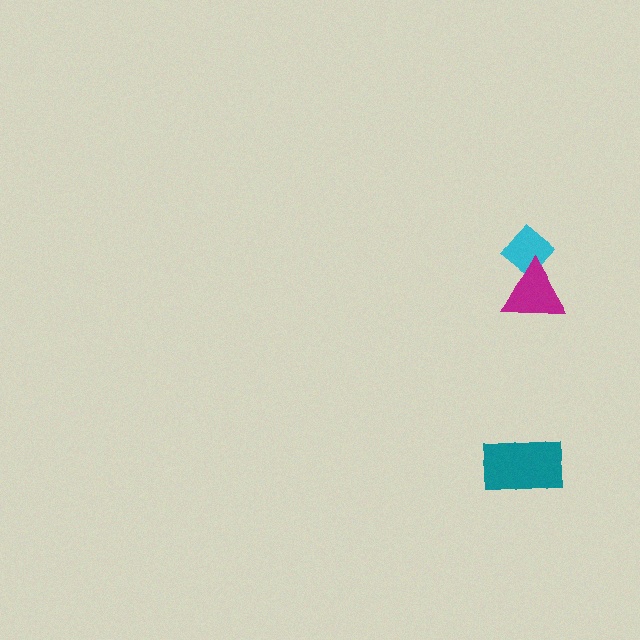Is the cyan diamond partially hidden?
Yes, it is partially covered by another shape.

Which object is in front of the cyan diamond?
The magenta triangle is in front of the cyan diamond.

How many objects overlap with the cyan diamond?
1 object overlaps with the cyan diamond.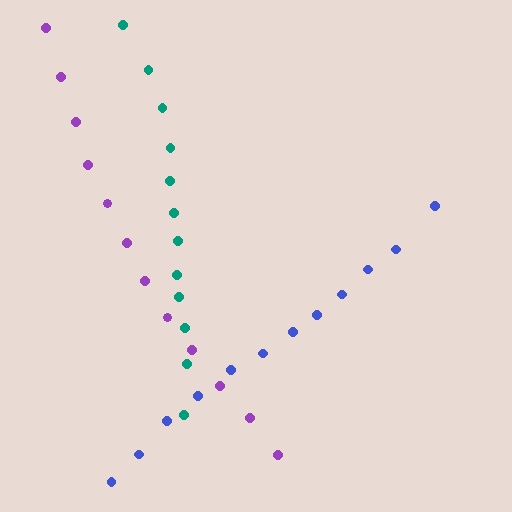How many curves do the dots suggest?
There are 3 distinct paths.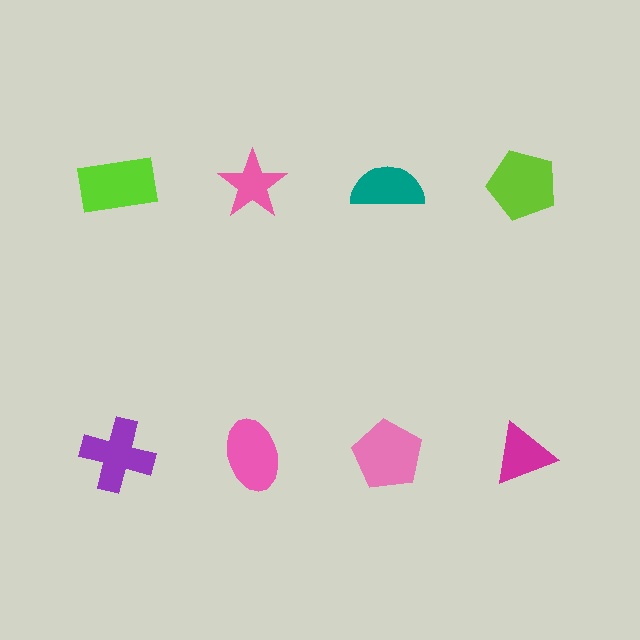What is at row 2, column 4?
A magenta triangle.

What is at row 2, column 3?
A pink pentagon.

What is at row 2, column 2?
A pink ellipse.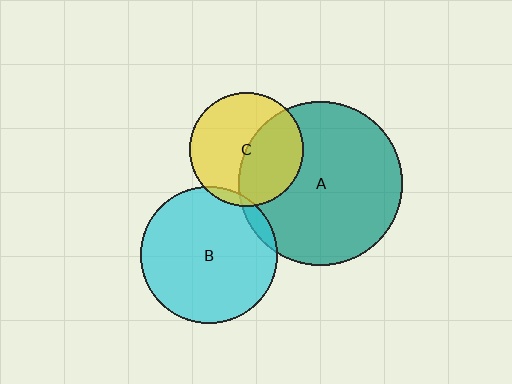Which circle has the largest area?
Circle A (teal).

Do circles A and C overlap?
Yes.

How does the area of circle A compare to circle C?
Approximately 2.0 times.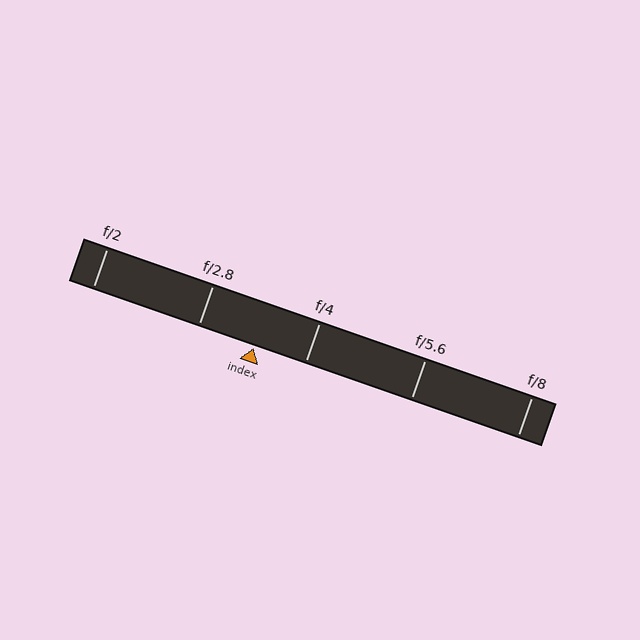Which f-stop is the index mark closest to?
The index mark is closest to f/4.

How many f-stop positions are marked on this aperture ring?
There are 5 f-stop positions marked.